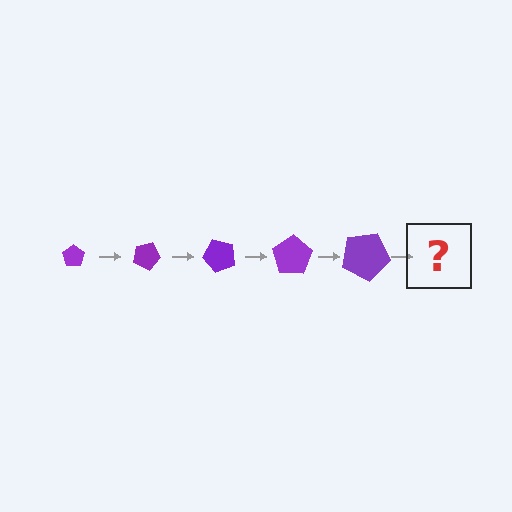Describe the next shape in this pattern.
It should be a pentagon, larger than the previous one and rotated 125 degrees from the start.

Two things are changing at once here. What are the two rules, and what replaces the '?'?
The two rules are that the pentagon grows larger each step and it rotates 25 degrees each step. The '?' should be a pentagon, larger than the previous one and rotated 125 degrees from the start.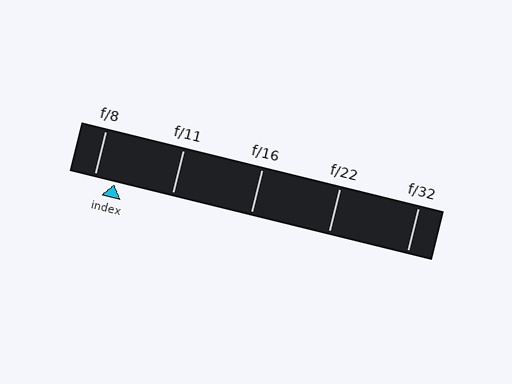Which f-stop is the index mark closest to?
The index mark is closest to f/8.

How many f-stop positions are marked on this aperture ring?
There are 5 f-stop positions marked.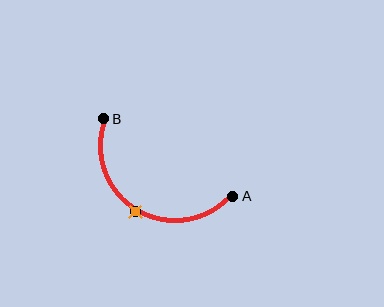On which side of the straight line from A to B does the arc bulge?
The arc bulges below the straight line connecting A and B.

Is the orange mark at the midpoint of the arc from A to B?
Yes. The orange mark lies on the arc at equal arc-length from both A and B — it is the arc midpoint.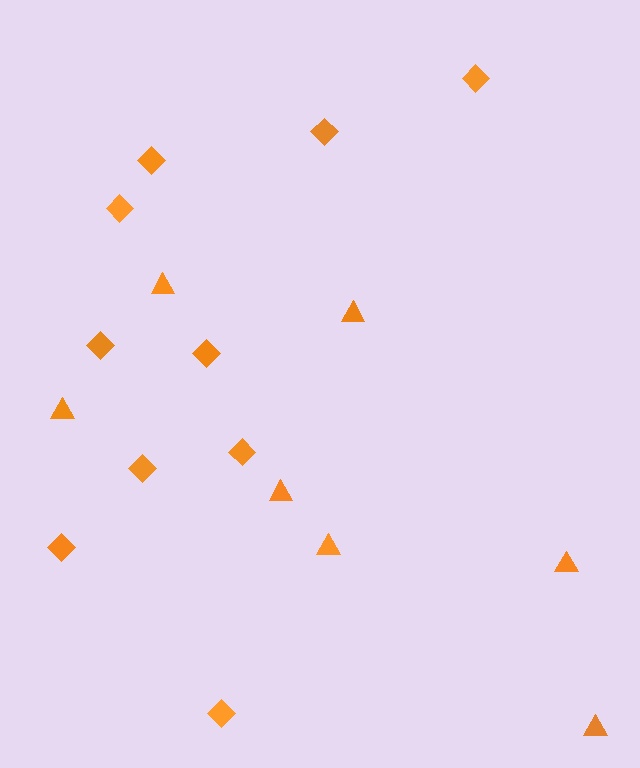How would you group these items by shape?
There are 2 groups: one group of triangles (7) and one group of diamonds (10).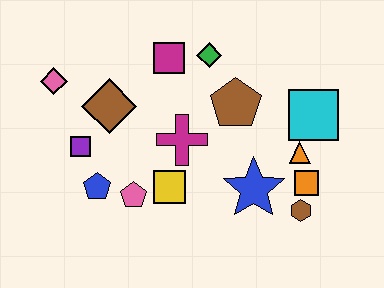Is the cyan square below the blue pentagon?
No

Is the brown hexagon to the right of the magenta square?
Yes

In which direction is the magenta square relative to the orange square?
The magenta square is to the left of the orange square.